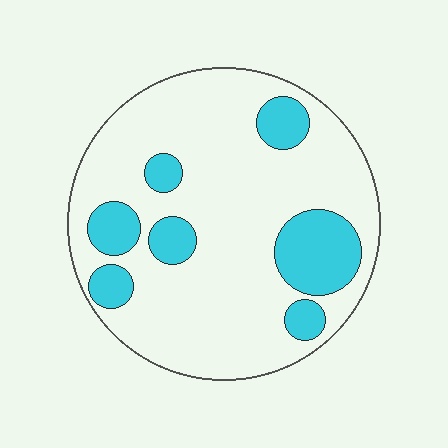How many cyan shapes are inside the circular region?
7.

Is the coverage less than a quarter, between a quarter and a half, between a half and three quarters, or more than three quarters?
Less than a quarter.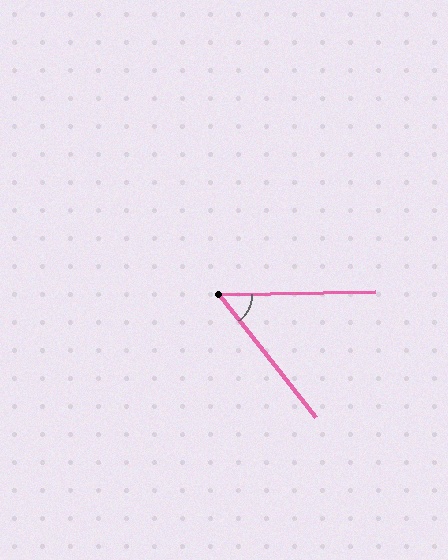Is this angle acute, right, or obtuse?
It is acute.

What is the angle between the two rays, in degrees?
Approximately 53 degrees.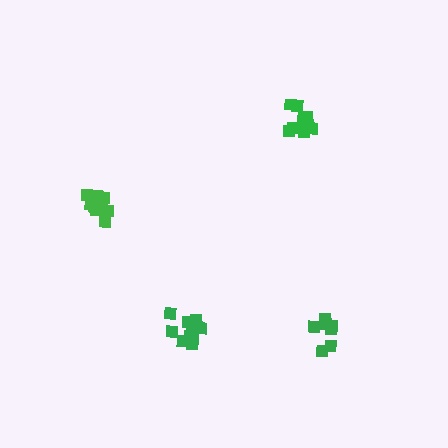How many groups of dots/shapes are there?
There are 4 groups.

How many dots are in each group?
Group 1: 11 dots, Group 2: 12 dots, Group 3: 11 dots, Group 4: 7 dots (41 total).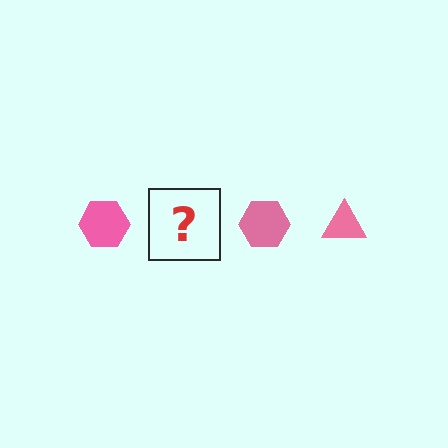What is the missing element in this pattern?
The missing element is a pink triangle.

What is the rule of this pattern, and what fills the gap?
The rule is that the pattern cycles through hexagon, triangle shapes in pink. The gap should be filled with a pink triangle.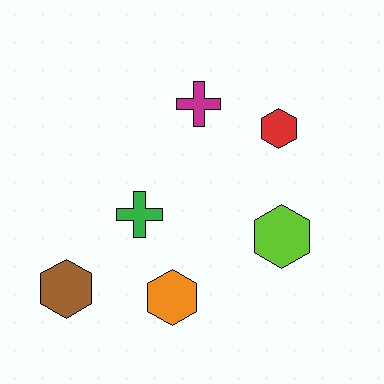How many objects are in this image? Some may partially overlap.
There are 6 objects.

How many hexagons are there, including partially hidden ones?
There are 4 hexagons.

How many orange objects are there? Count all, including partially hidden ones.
There is 1 orange object.